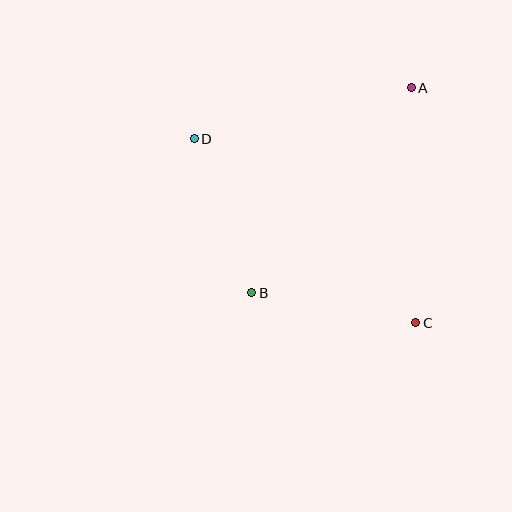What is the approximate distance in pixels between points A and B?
The distance between A and B is approximately 260 pixels.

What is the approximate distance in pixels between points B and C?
The distance between B and C is approximately 166 pixels.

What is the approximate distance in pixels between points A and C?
The distance between A and C is approximately 235 pixels.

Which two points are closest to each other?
Points B and D are closest to each other.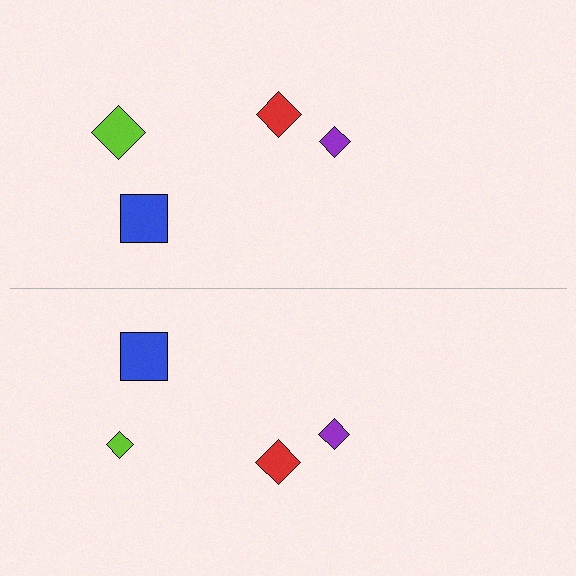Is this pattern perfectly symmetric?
No, the pattern is not perfectly symmetric. The lime diamond on the bottom side has a different size than its mirror counterpart.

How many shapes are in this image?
There are 8 shapes in this image.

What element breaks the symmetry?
The lime diamond on the bottom side has a different size than its mirror counterpart.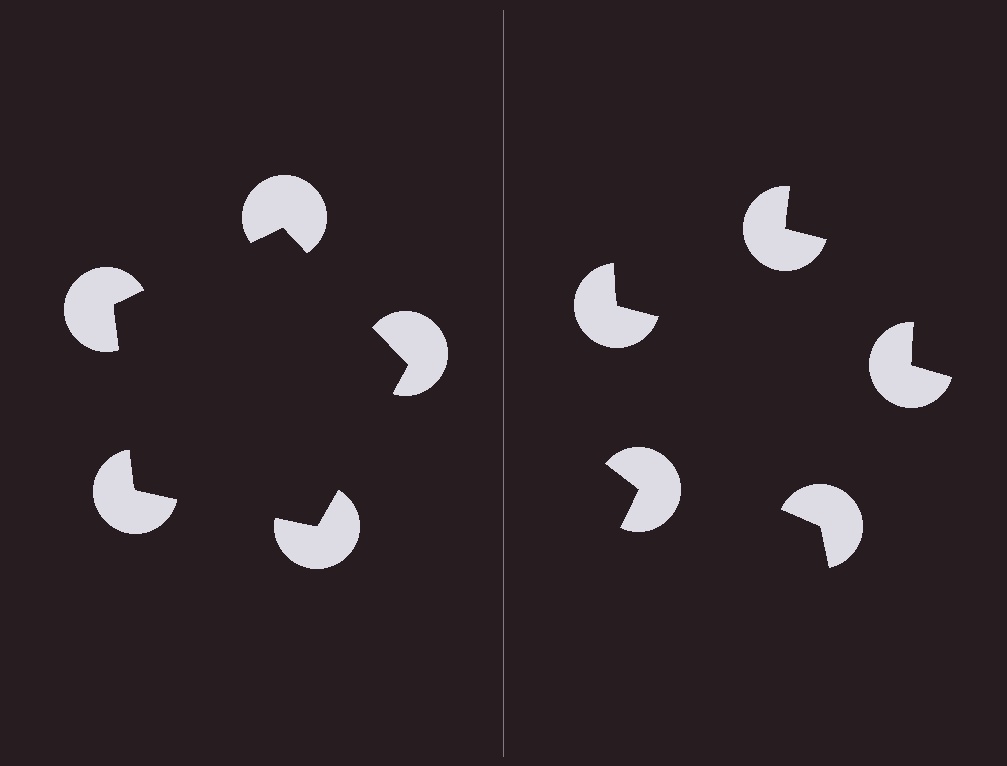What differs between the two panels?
The pac-man discs are positioned identically on both sides; only the wedge orientations differ. On the left they align to a pentagon; on the right they are misaligned.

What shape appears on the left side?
An illusory pentagon.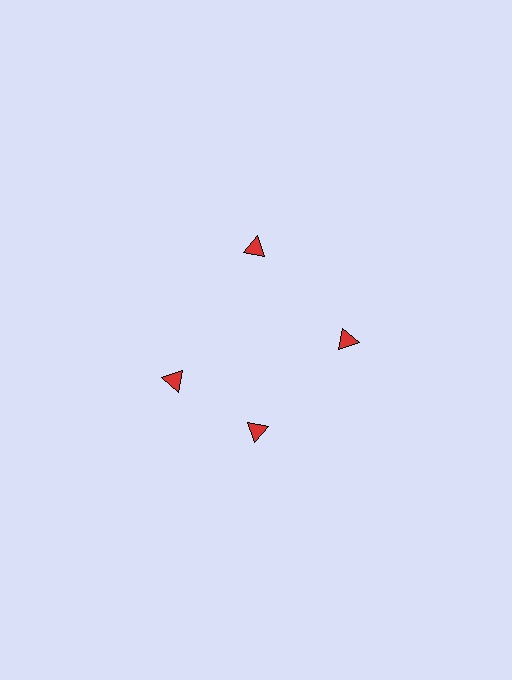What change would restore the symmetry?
The symmetry would be restored by rotating it back into even spacing with its neighbors so that all 4 triangles sit at equal angles and equal distance from the center.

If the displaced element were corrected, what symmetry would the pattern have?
It would have 4-fold rotational symmetry — the pattern would map onto itself every 90 degrees.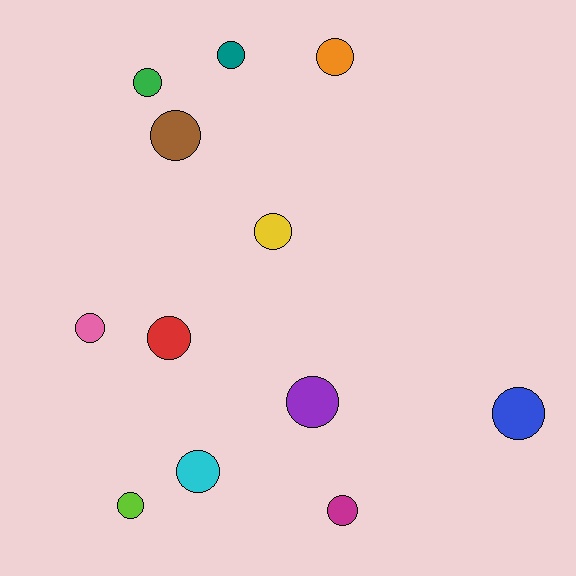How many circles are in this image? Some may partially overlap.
There are 12 circles.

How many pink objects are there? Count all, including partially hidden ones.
There is 1 pink object.